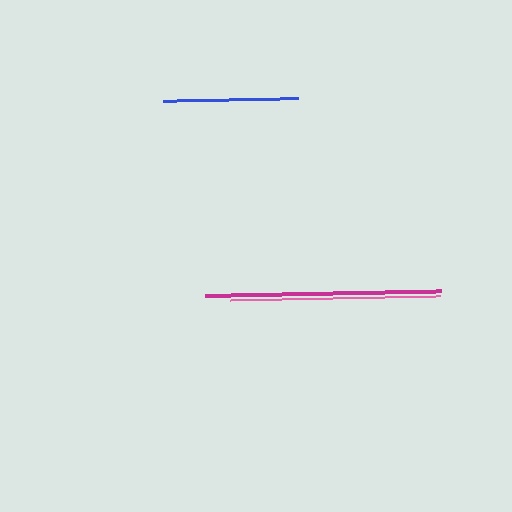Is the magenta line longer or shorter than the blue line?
The magenta line is longer than the blue line.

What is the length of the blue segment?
The blue segment is approximately 135 pixels long.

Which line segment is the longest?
The magenta line is the longest at approximately 236 pixels.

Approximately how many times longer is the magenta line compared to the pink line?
The magenta line is approximately 1.1 times the length of the pink line.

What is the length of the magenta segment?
The magenta segment is approximately 236 pixels long.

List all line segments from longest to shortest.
From longest to shortest: magenta, pink, blue.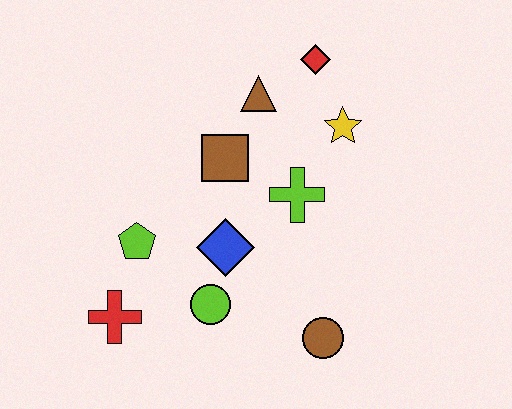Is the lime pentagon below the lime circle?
No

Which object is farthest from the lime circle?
The red diamond is farthest from the lime circle.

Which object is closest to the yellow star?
The red diamond is closest to the yellow star.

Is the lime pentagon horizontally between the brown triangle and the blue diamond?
No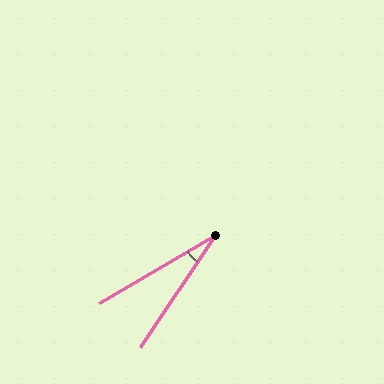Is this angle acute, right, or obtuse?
It is acute.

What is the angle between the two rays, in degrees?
Approximately 26 degrees.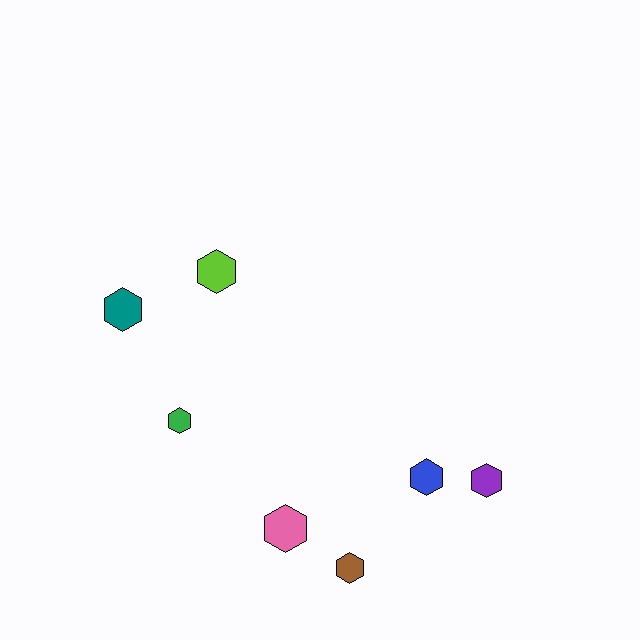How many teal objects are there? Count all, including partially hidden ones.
There is 1 teal object.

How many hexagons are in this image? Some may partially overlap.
There are 7 hexagons.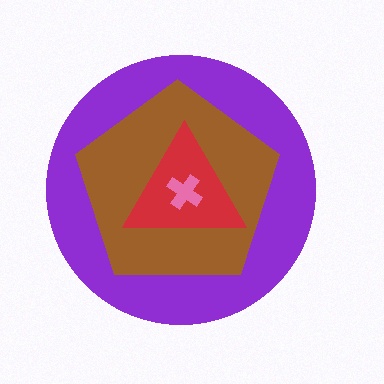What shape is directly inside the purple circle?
The brown pentagon.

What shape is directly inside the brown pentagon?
The red triangle.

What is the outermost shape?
The purple circle.